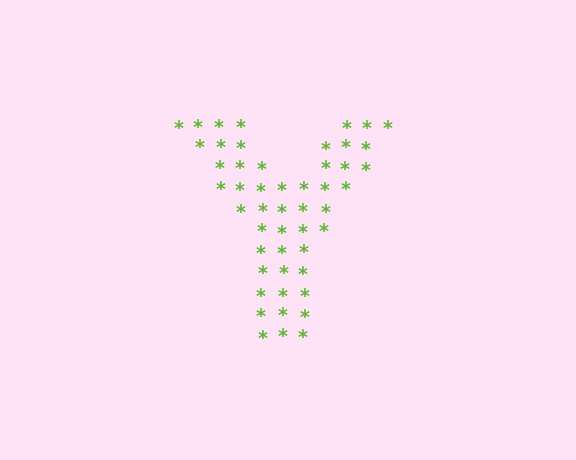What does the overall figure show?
The overall figure shows the letter Y.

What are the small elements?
The small elements are asterisks.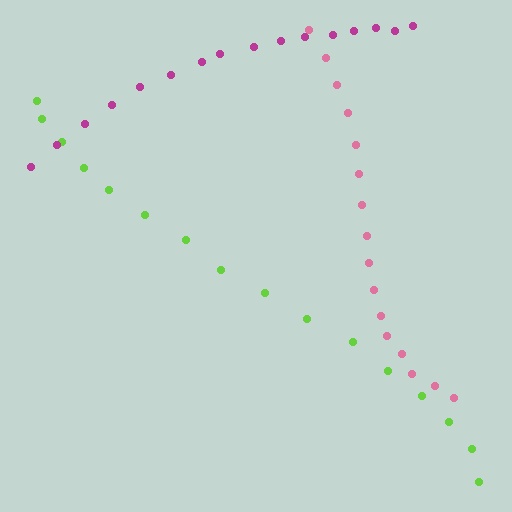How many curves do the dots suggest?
There are 3 distinct paths.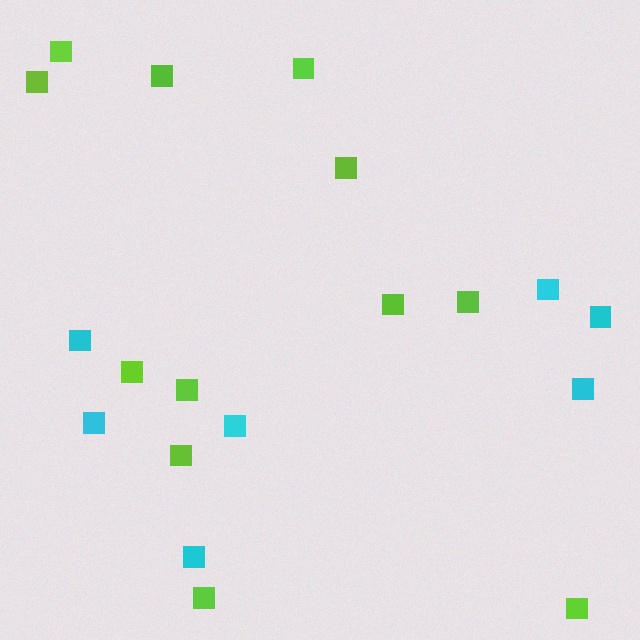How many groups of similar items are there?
There are 2 groups: one group of cyan squares (7) and one group of lime squares (12).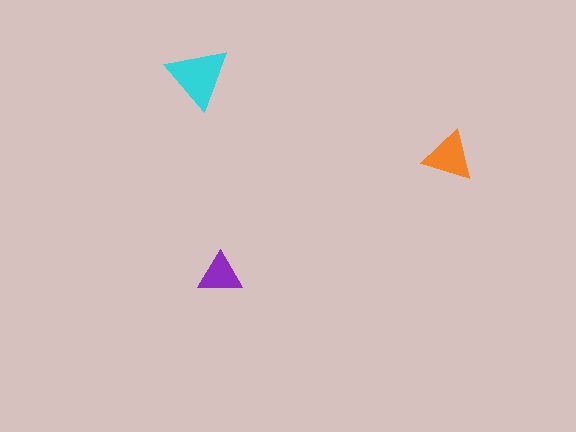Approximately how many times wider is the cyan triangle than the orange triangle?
About 1.5 times wider.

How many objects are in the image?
There are 3 objects in the image.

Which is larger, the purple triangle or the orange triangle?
The orange one.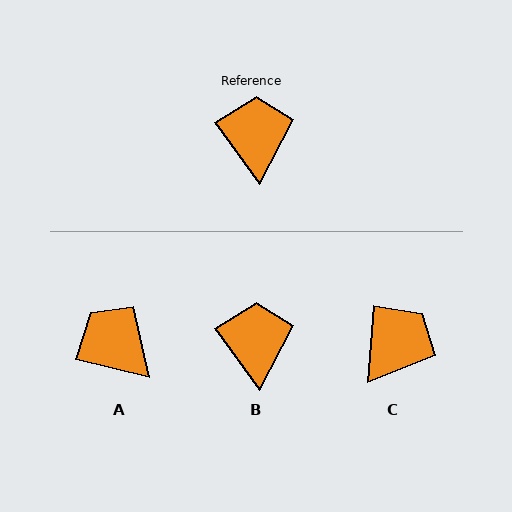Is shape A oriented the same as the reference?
No, it is off by about 41 degrees.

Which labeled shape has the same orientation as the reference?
B.